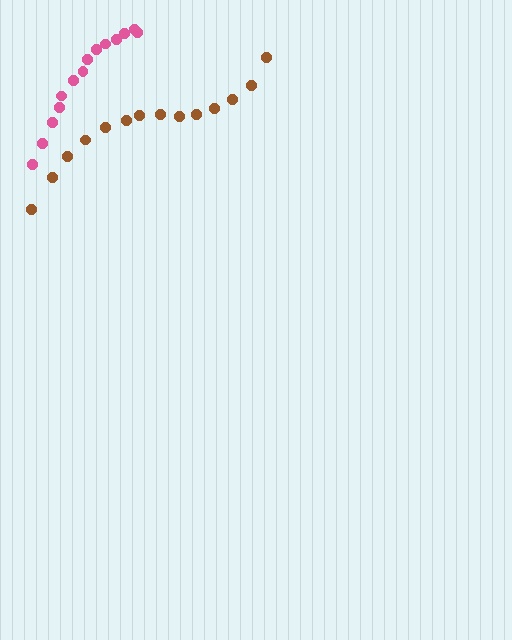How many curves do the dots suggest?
There are 2 distinct paths.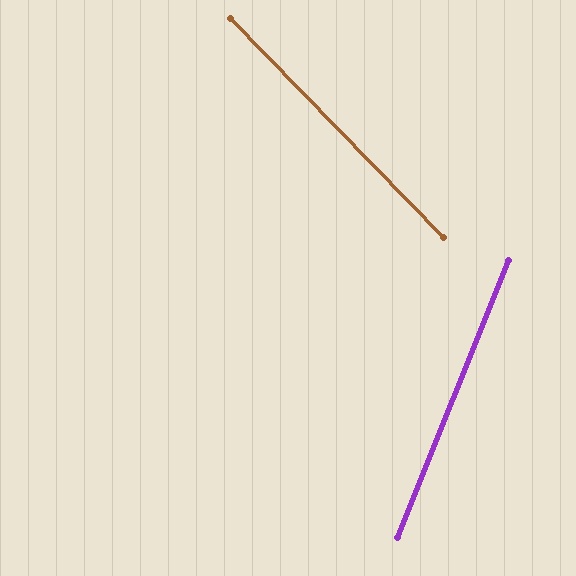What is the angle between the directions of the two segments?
Approximately 66 degrees.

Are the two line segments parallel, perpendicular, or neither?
Neither parallel nor perpendicular — they differ by about 66°.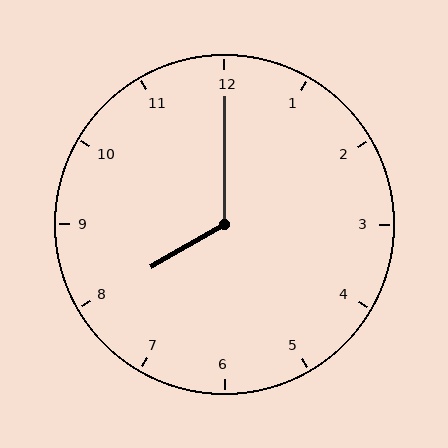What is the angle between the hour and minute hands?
Approximately 120 degrees.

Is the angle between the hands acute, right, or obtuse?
It is obtuse.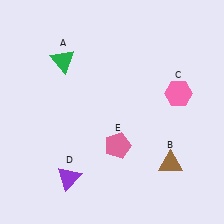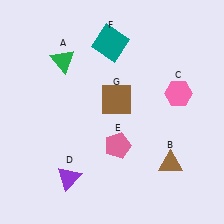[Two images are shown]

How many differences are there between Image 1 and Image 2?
There are 2 differences between the two images.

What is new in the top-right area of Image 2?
A brown square (G) was added in the top-right area of Image 2.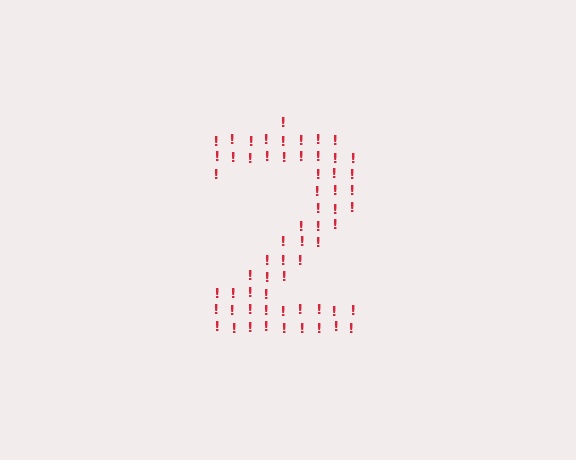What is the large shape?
The large shape is the digit 2.